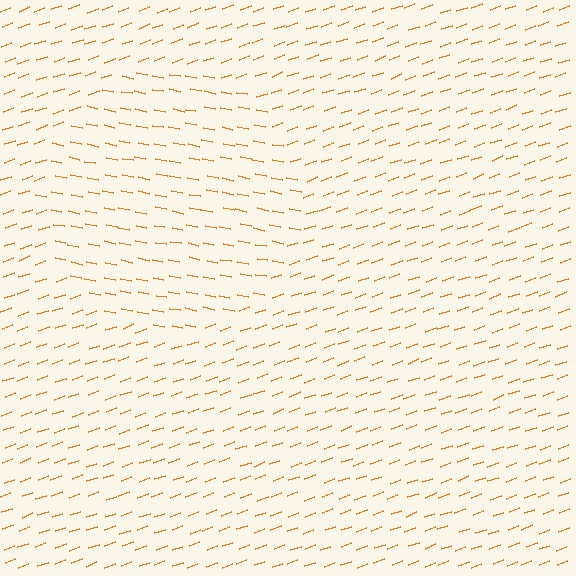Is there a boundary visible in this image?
Yes, there is a texture boundary formed by a change in line orientation.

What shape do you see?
I see a circle.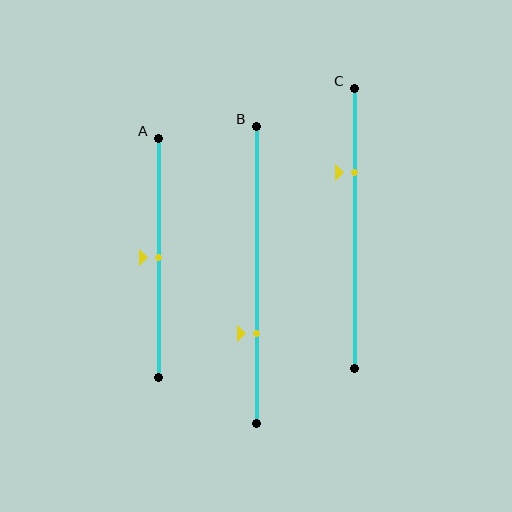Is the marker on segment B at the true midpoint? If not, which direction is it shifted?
No, the marker on segment B is shifted downward by about 20% of the segment length.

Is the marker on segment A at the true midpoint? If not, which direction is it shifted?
Yes, the marker on segment A is at the true midpoint.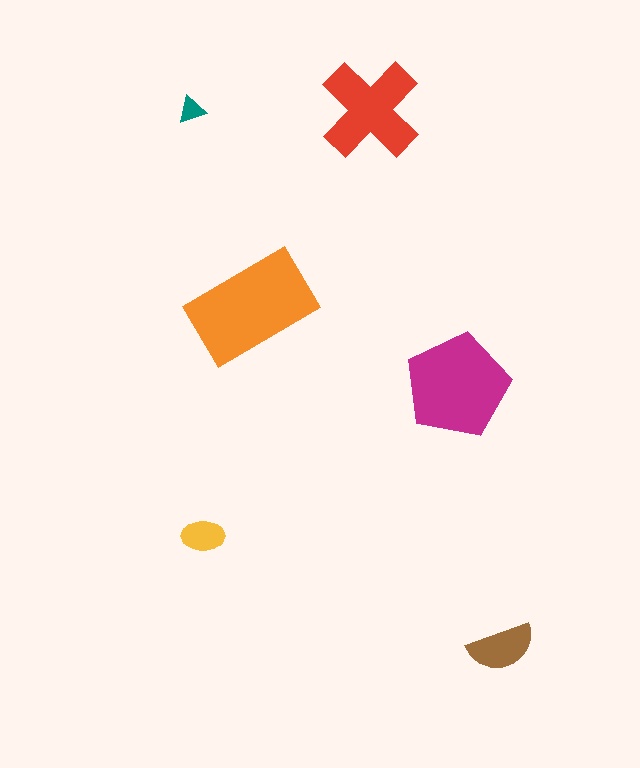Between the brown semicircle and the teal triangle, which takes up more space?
The brown semicircle.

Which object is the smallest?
The teal triangle.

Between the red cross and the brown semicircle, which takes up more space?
The red cross.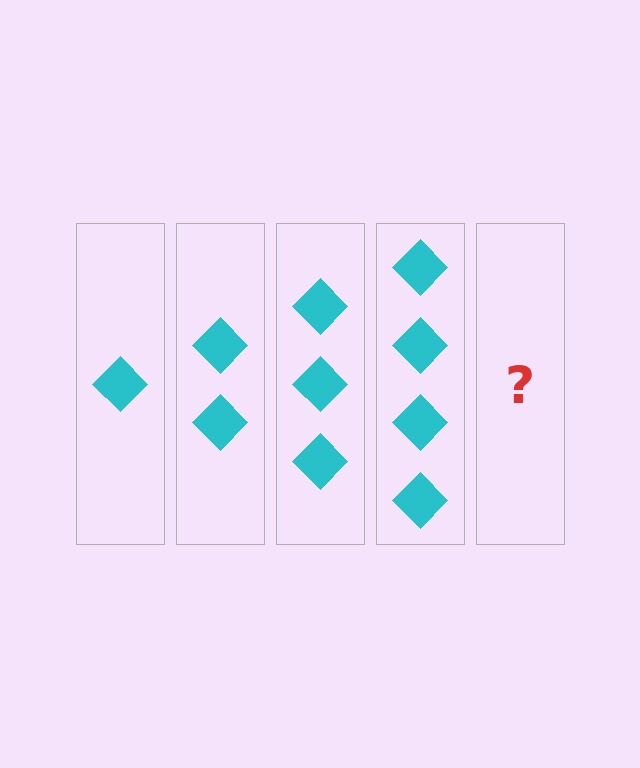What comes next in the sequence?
The next element should be 5 diamonds.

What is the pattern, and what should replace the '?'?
The pattern is that each step adds one more diamond. The '?' should be 5 diamonds.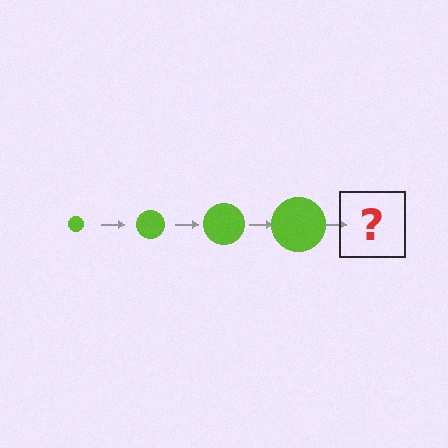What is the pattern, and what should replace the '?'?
The pattern is that the circle gets progressively larger each step. The '?' should be a lime circle, larger than the previous one.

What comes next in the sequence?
The next element should be a lime circle, larger than the previous one.